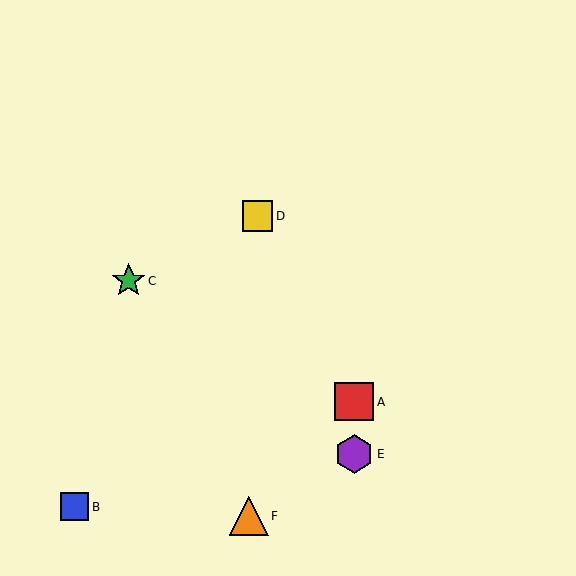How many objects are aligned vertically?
2 objects (A, E) are aligned vertically.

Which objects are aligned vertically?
Objects A, E are aligned vertically.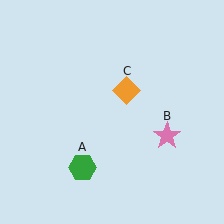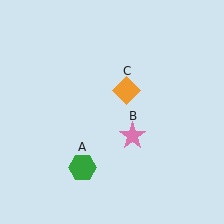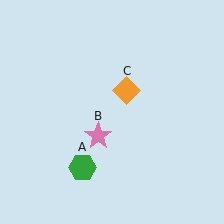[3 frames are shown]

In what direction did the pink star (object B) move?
The pink star (object B) moved left.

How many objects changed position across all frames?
1 object changed position: pink star (object B).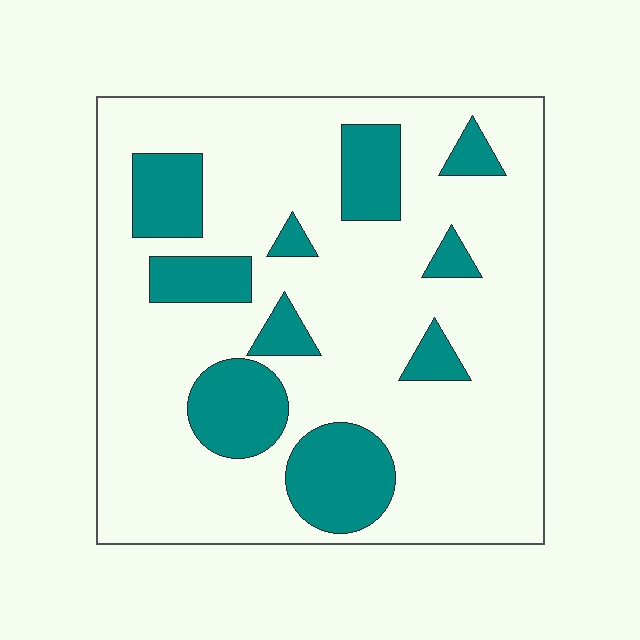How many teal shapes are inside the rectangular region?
10.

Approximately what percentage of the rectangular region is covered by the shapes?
Approximately 20%.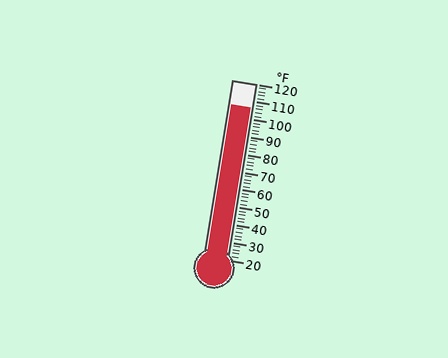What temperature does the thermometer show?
The thermometer shows approximately 106°F.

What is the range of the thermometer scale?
The thermometer scale ranges from 20°F to 120°F.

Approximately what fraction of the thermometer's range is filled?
The thermometer is filled to approximately 85% of its range.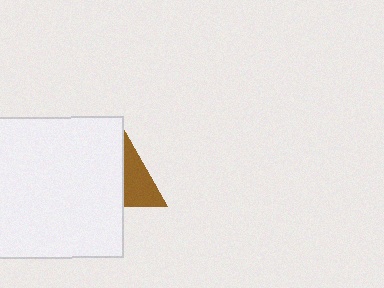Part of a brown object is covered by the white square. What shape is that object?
It is a triangle.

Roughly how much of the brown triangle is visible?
About half of it is visible (roughly 45%).